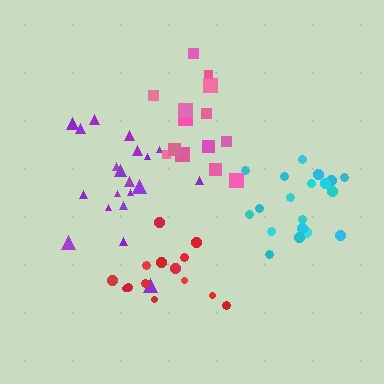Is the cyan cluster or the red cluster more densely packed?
Red.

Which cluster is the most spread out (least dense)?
Pink.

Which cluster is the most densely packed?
Purple.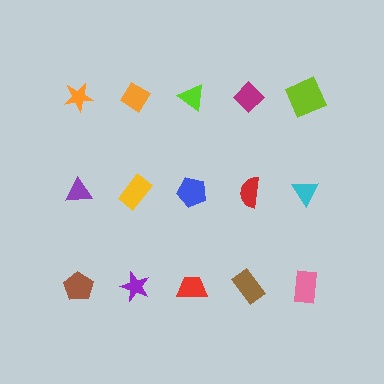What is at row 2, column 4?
A red semicircle.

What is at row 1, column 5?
A lime square.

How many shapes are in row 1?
5 shapes.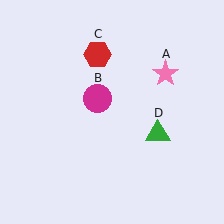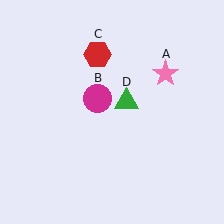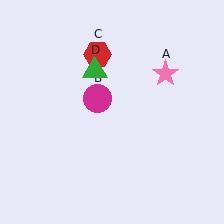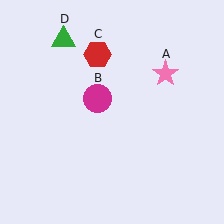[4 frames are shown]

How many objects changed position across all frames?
1 object changed position: green triangle (object D).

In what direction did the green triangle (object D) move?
The green triangle (object D) moved up and to the left.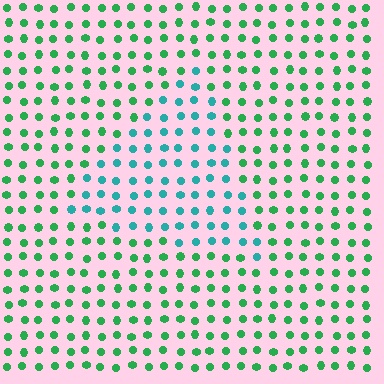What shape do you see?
I see a triangle.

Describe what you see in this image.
The image is filled with small green elements in a uniform arrangement. A triangle-shaped region is visible where the elements are tinted to a slightly different hue, forming a subtle color boundary.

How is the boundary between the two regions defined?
The boundary is defined purely by a slight shift in hue (about 40 degrees). Spacing, size, and orientation are identical on both sides.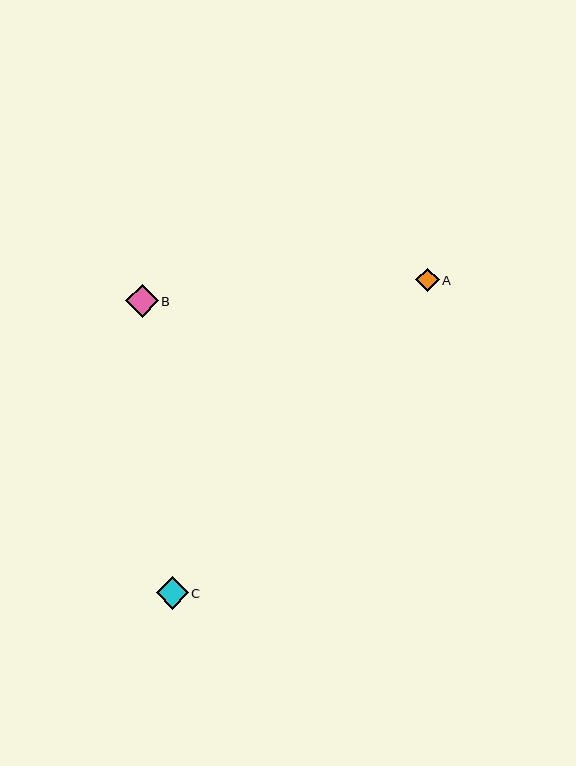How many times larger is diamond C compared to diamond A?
Diamond C is approximately 1.4 times the size of diamond A.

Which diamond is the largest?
Diamond B is the largest with a size of approximately 32 pixels.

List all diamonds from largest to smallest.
From largest to smallest: B, C, A.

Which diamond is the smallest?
Diamond A is the smallest with a size of approximately 23 pixels.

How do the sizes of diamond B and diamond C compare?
Diamond B and diamond C are approximately the same size.